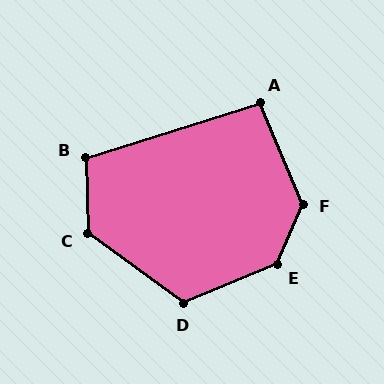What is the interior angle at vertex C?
Approximately 128 degrees (obtuse).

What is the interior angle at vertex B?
Approximately 105 degrees (obtuse).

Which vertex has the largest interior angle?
E, at approximately 136 degrees.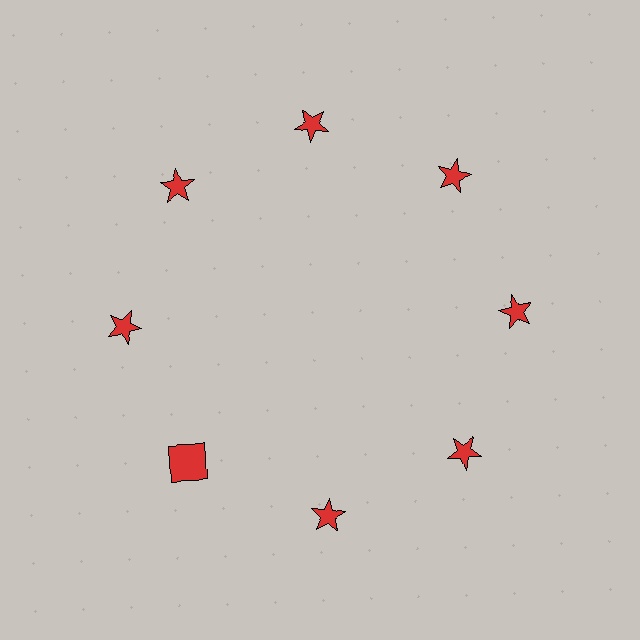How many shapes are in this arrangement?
There are 8 shapes arranged in a ring pattern.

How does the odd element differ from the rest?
It has a different shape: square instead of star.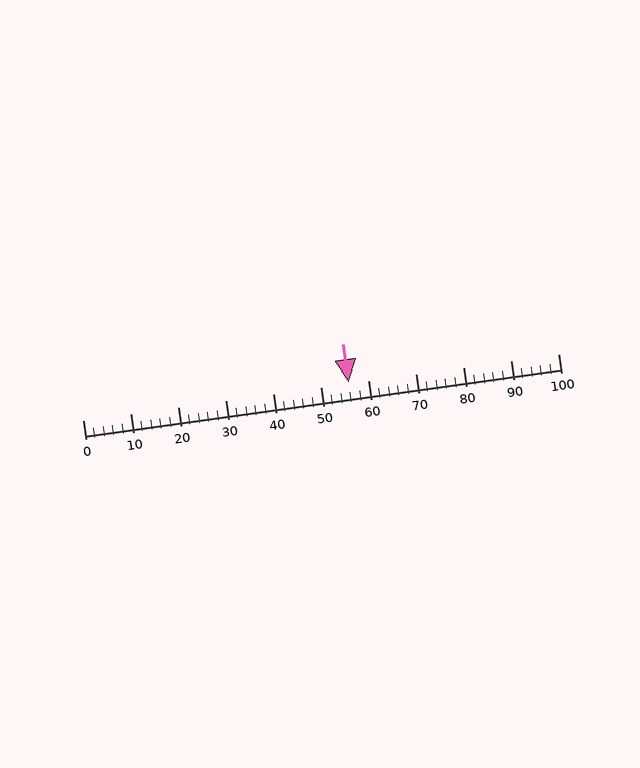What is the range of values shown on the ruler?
The ruler shows values from 0 to 100.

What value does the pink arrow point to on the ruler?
The pink arrow points to approximately 56.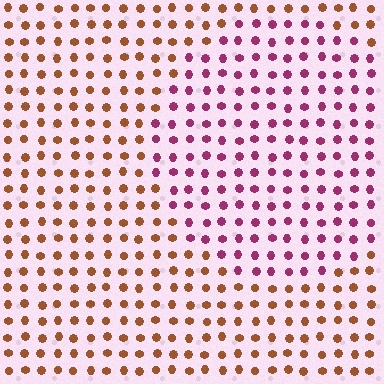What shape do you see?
I see a circle.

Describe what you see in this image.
The image is filled with small brown elements in a uniform arrangement. A circle-shaped region is visible where the elements are tinted to a slightly different hue, forming a subtle color boundary.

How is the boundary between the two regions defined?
The boundary is defined purely by a slight shift in hue (about 56 degrees). Spacing, size, and orientation are identical on both sides.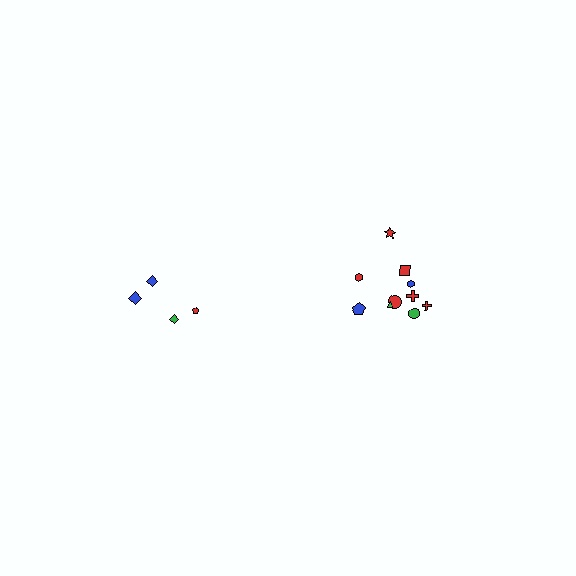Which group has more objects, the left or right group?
The right group.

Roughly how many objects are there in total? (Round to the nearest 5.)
Roughly 15 objects in total.